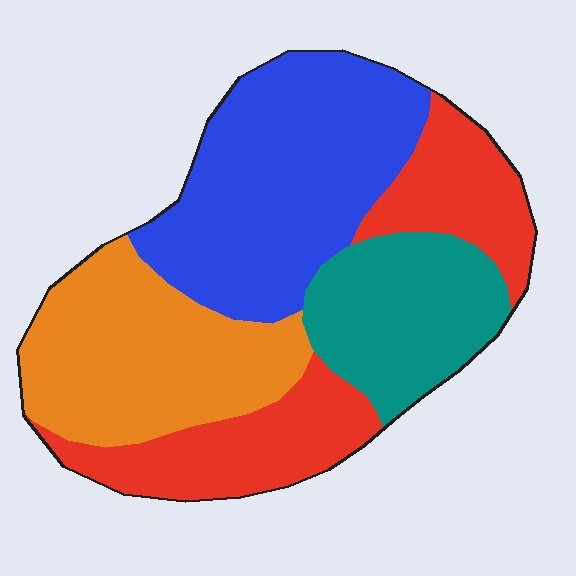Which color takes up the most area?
Blue, at roughly 30%.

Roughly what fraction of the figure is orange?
Orange covers around 25% of the figure.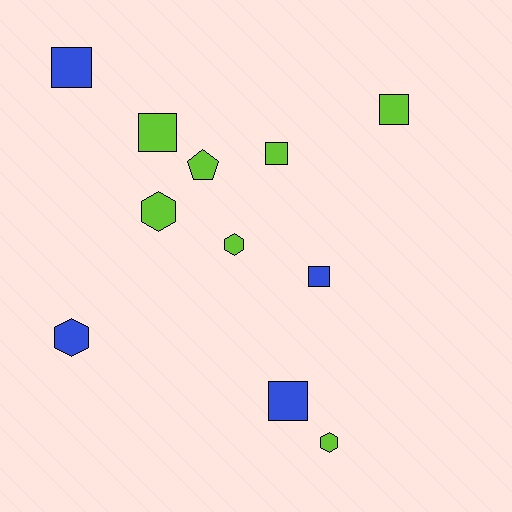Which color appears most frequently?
Lime, with 7 objects.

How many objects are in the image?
There are 11 objects.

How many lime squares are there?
There are 3 lime squares.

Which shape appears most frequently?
Square, with 6 objects.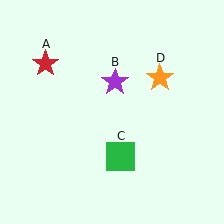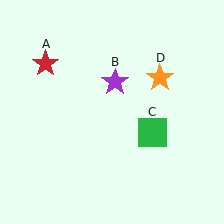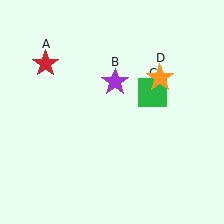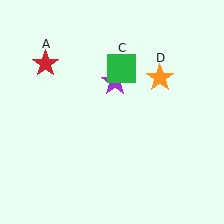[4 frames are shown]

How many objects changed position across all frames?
1 object changed position: green square (object C).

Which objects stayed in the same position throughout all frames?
Red star (object A) and purple star (object B) and orange star (object D) remained stationary.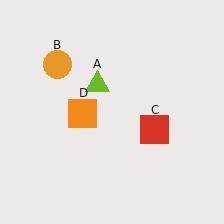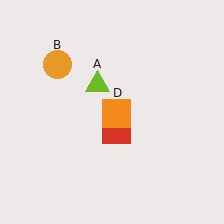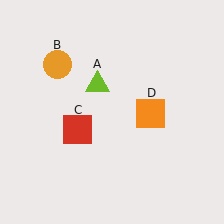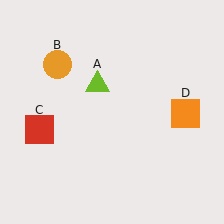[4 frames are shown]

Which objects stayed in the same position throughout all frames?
Lime triangle (object A) and orange circle (object B) remained stationary.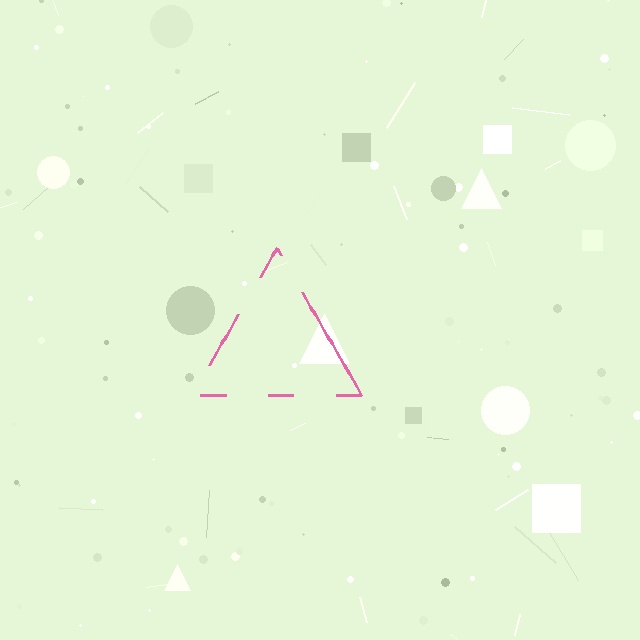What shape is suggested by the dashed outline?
The dashed outline suggests a triangle.